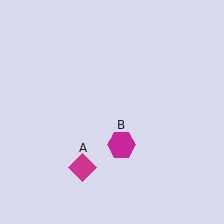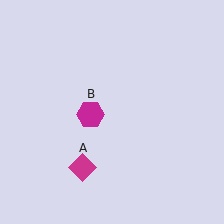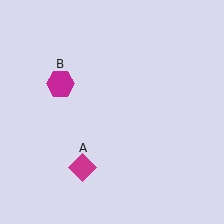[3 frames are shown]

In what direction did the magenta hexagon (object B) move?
The magenta hexagon (object B) moved up and to the left.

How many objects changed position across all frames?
1 object changed position: magenta hexagon (object B).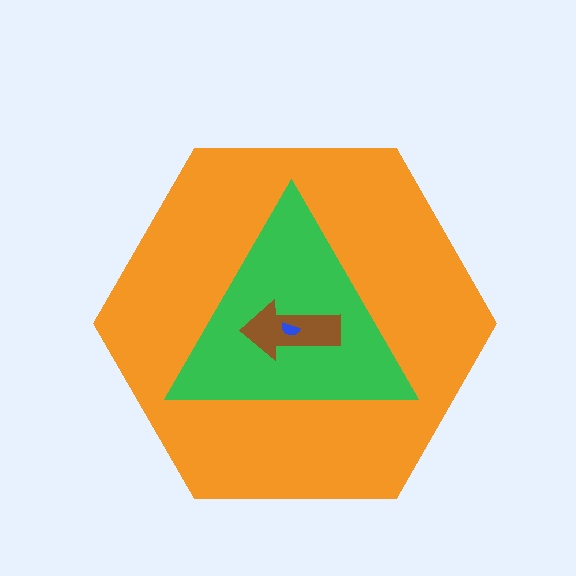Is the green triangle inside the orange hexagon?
Yes.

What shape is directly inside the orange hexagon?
The green triangle.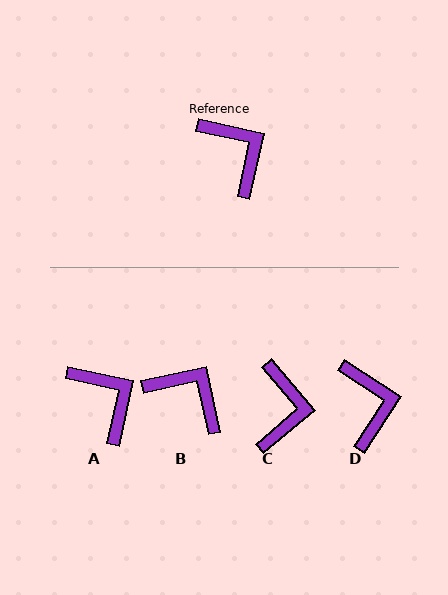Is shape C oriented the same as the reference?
No, it is off by about 37 degrees.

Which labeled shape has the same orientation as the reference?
A.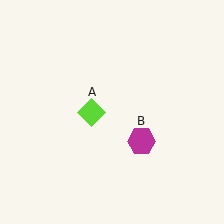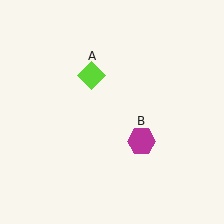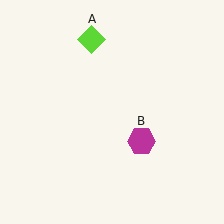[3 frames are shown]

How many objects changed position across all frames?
1 object changed position: lime diamond (object A).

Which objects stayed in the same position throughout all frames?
Magenta hexagon (object B) remained stationary.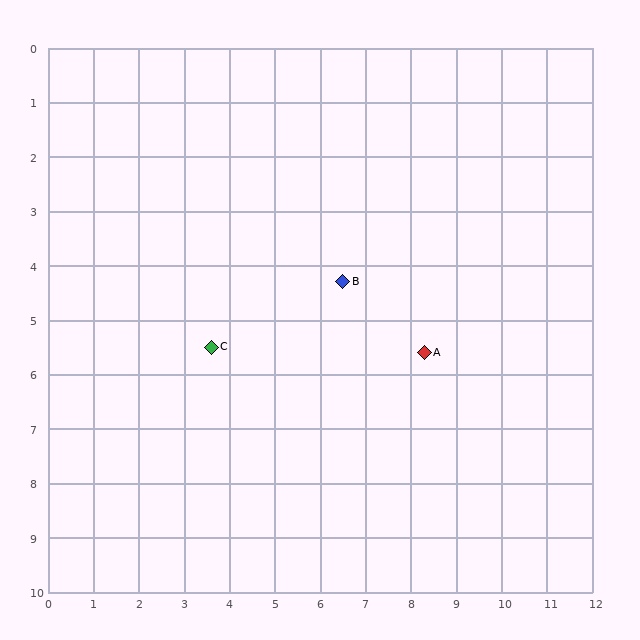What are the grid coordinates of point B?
Point B is at approximately (6.5, 4.3).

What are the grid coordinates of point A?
Point A is at approximately (8.3, 5.6).